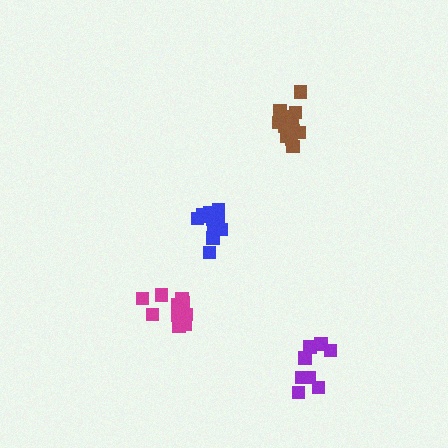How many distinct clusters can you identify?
There are 4 distinct clusters.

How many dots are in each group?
Group 1: 13 dots, Group 2: 12 dots, Group 3: 8 dots, Group 4: 12 dots (45 total).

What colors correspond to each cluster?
The clusters are colored: brown, blue, purple, magenta.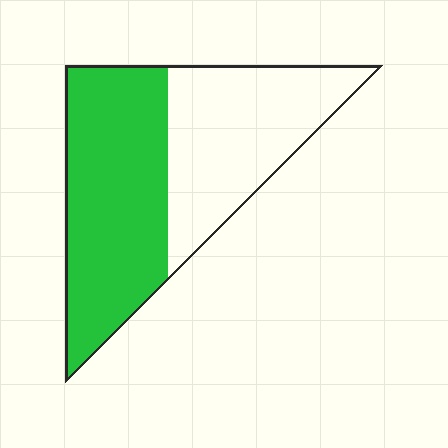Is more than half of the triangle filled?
Yes.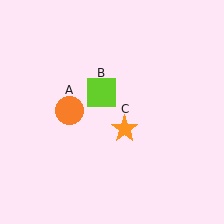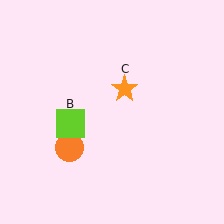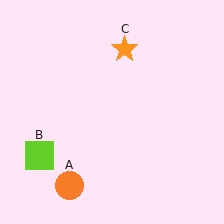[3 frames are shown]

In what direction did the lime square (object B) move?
The lime square (object B) moved down and to the left.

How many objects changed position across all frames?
3 objects changed position: orange circle (object A), lime square (object B), orange star (object C).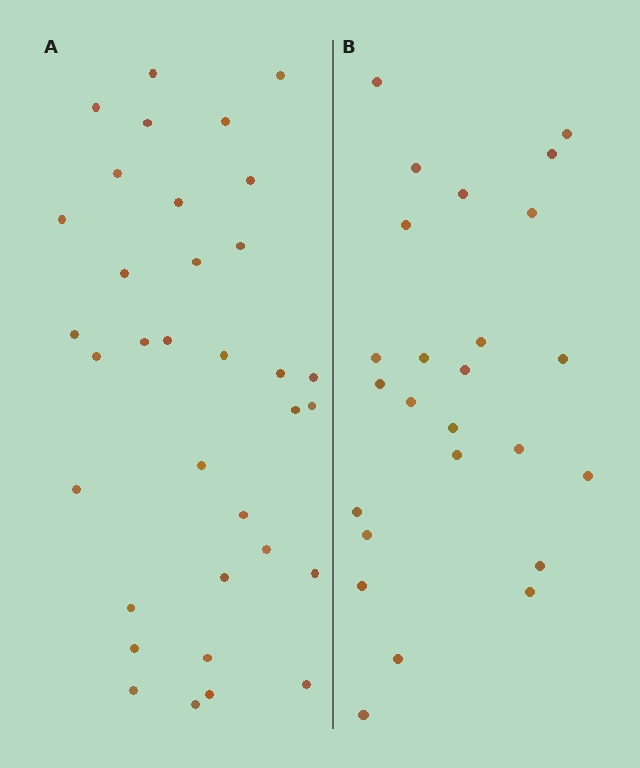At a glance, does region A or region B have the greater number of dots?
Region A (the left region) has more dots.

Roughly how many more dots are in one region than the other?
Region A has roughly 8 or so more dots than region B.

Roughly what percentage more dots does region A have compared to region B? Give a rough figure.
About 35% more.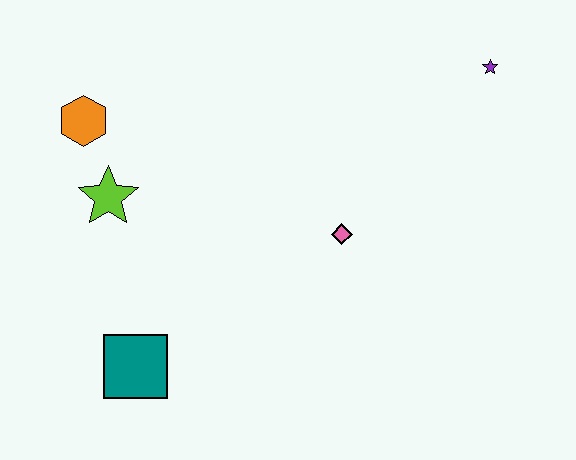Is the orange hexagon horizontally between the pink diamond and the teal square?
No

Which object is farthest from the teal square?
The purple star is farthest from the teal square.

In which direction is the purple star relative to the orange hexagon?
The purple star is to the right of the orange hexagon.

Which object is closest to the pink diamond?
The purple star is closest to the pink diamond.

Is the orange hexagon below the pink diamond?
No